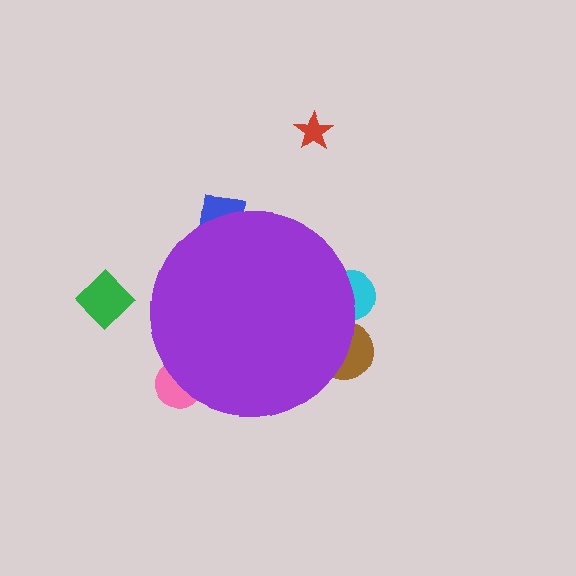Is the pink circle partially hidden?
Yes, the pink circle is partially hidden behind the purple circle.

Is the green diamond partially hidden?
No, the green diamond is fully visible.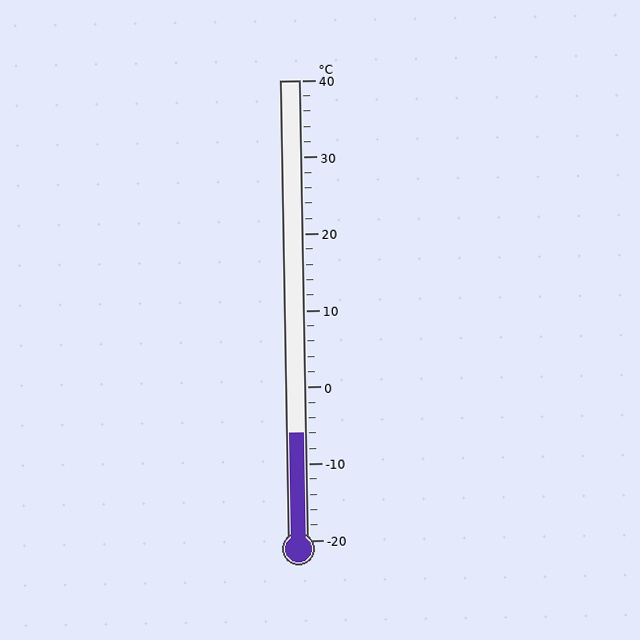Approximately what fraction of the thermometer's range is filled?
The thermometer is filled to approximately 25% of its range.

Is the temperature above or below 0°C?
The temperature is below 0°C.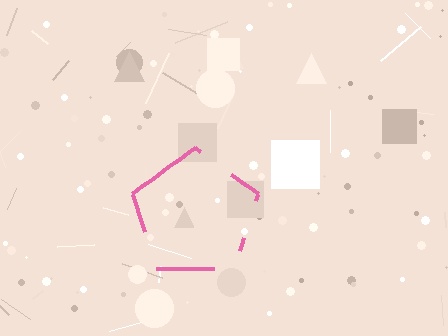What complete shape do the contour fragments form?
The contour fragments form a pentagon.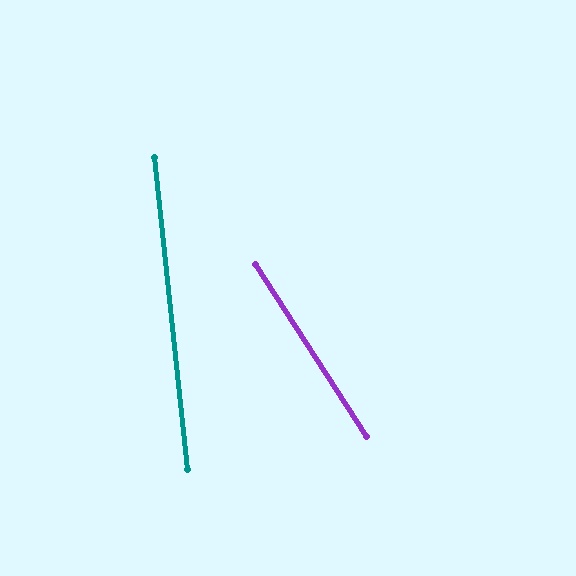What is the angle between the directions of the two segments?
Approximately 27 degrees.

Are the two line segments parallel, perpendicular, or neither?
Neither parallel nor perpendicular — they differ by about 27°.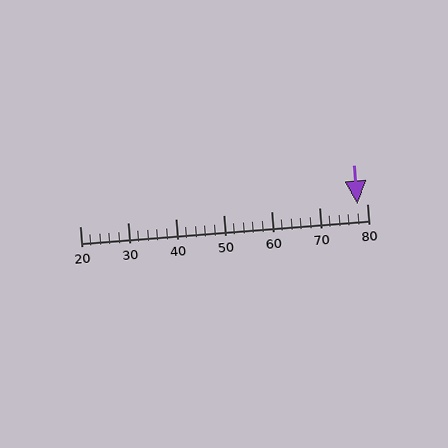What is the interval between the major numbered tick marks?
The major tick marks are spaced 10 units apart.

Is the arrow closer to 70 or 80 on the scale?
The arrow is closer to 80.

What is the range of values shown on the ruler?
The ruler shows values from 20 to 80.